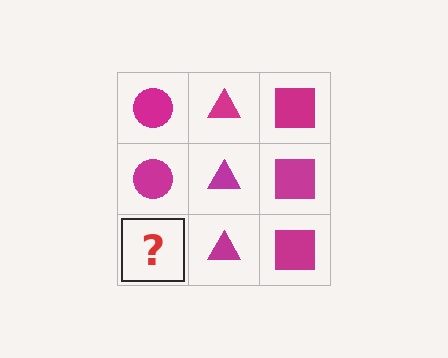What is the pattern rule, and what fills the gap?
The rule is that each column has a consistent shape. The gap should be filled with a magenta circle.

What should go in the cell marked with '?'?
The missing cell should contain a magenta circle.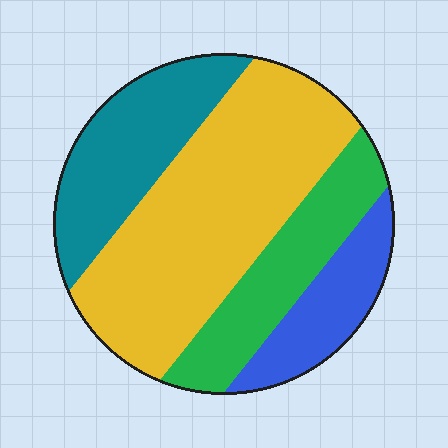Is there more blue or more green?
Green.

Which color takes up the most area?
Yellow, at roughly 45%.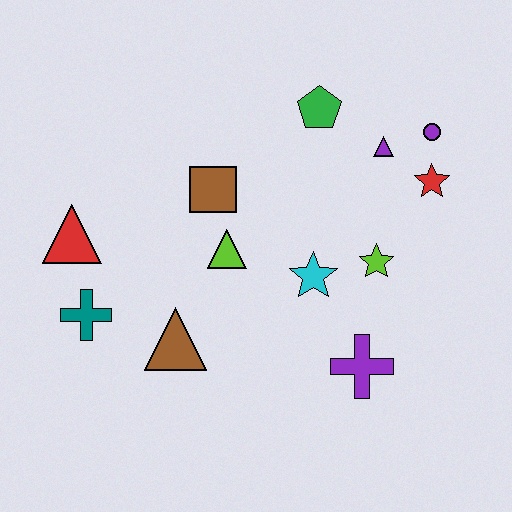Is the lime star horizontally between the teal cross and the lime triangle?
No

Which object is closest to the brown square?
The lime triangle is closest to the brown square.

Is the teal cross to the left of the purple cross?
Yes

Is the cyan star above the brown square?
No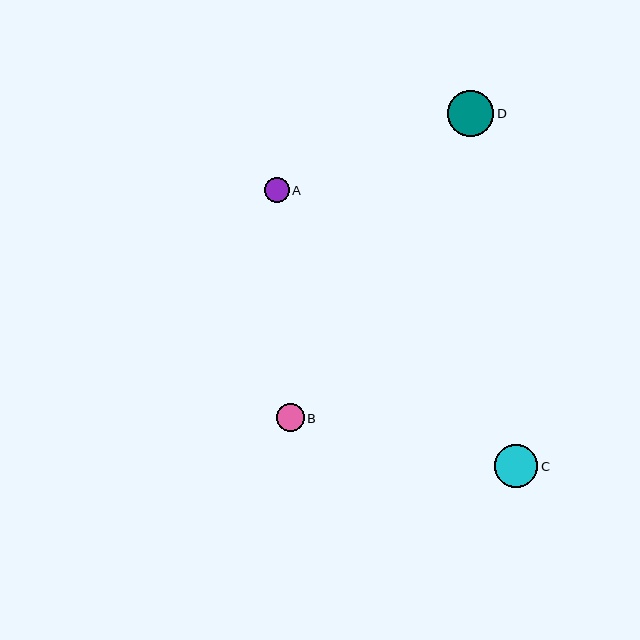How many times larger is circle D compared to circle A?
Circle D is approximately 1.9 times the size of circle A.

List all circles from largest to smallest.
From largest to smallest: D, C, B, A.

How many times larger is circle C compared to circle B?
Circle C is approximately 1.5 times the size of circle B.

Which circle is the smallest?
Circle A is the smallest with a size of approximately 25 pixels.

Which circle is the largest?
Circle D is the largest with a size of approximately 46 pixels.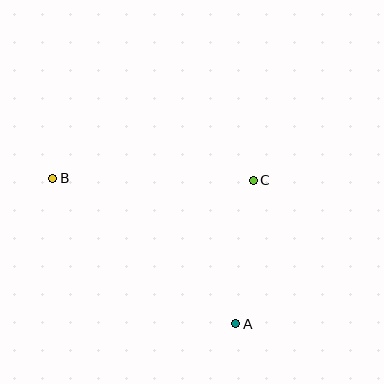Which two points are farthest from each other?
Points A and B are farthest from each other.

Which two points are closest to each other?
Points A and C are closest to each other.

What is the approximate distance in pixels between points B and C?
The distance between B and C is approximately 200 pixels.